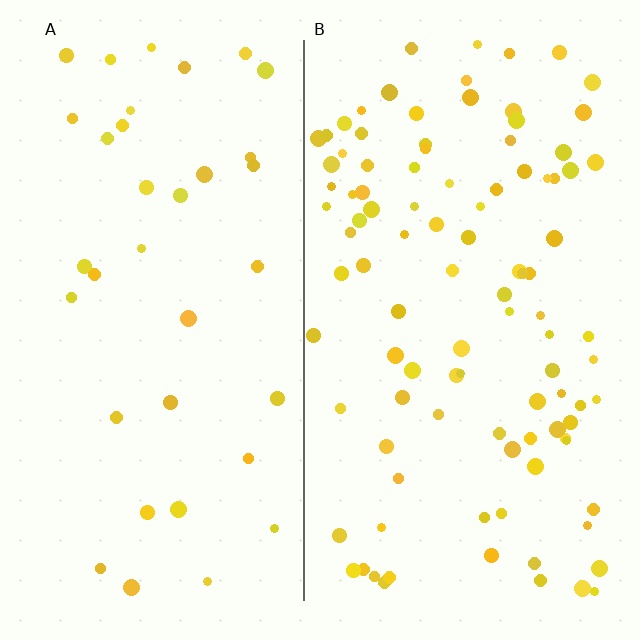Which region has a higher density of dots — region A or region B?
B (the right).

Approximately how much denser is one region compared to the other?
Approximately 2.8× — region B over region A.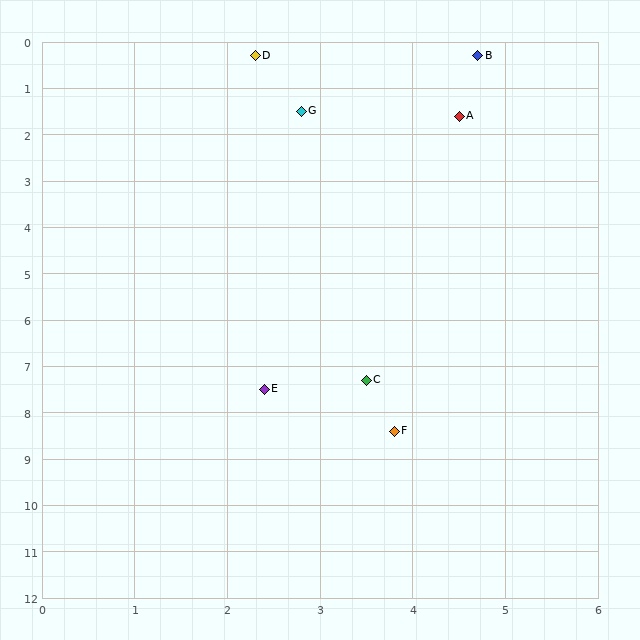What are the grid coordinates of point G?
Point G is at approximately (2.8, 1.5).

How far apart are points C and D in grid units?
Points C and D are about 7.1 grid units apart.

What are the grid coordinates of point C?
Point C is at approximately (3.5, 7.3).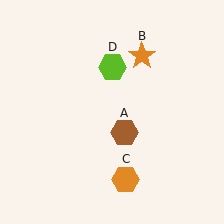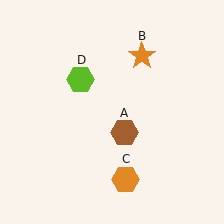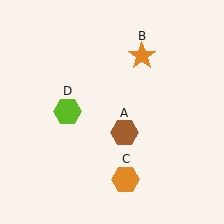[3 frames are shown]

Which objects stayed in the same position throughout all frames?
Brown hexagon (object A) and orange star (object B) and orange hexagon (object C) remained stationary.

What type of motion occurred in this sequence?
The lime hexagon (object D) rotated counterclockwise around the center of the scene.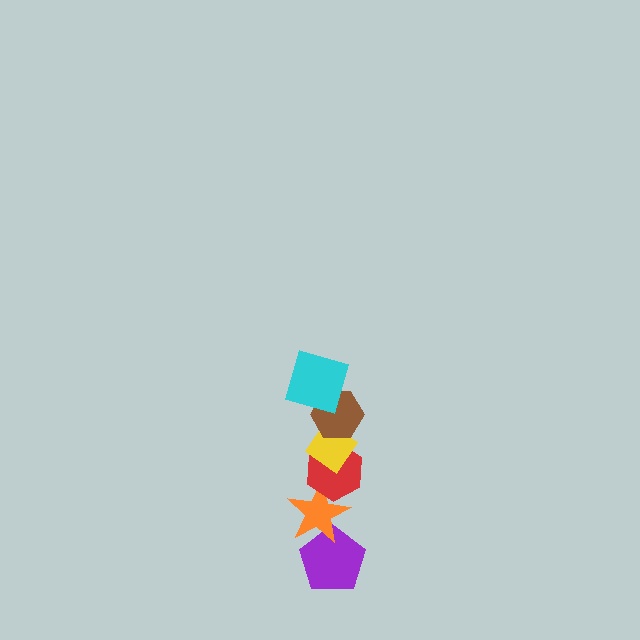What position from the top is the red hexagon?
The red hexagon is 4th from the top.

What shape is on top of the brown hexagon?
The cyan square is on top of the brown hexagon.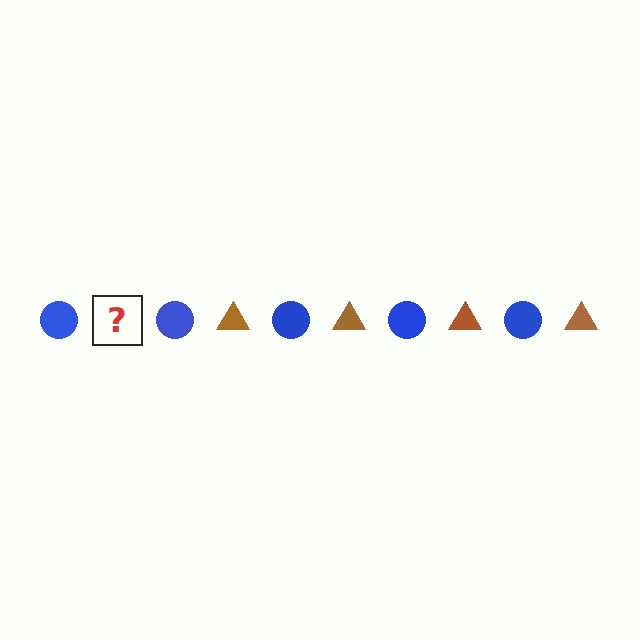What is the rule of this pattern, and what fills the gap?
The rule is that the pattern alternates between blue circle and brown triangle. The gap should be filled with a brown triangle.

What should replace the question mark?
The question mark should be replaced with a brown triangle.